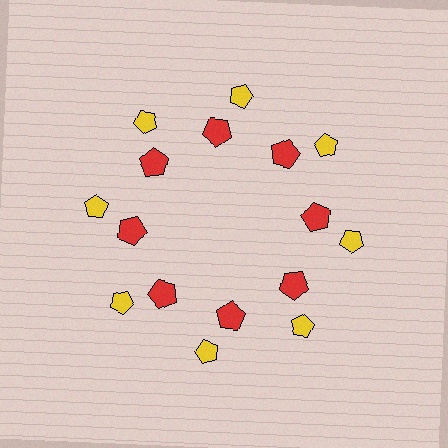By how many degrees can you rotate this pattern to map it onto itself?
The pattern maps onto itself every 45 degrees of rotation.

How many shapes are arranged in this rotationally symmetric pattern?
There are 16 shapes, arranged in 8 groups of 2.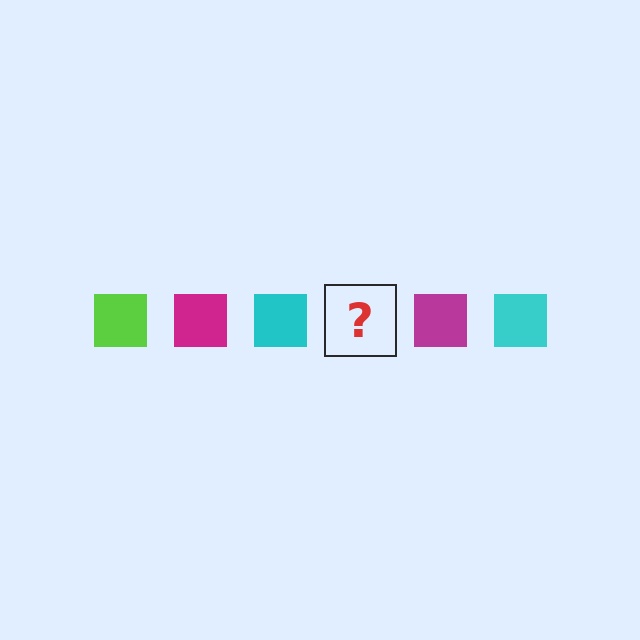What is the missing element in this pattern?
The missing element is a lime square.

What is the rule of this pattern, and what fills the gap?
The rule is that the pattern cycles through lime, magenta, cyan squares. The gap should be filled with a lime square.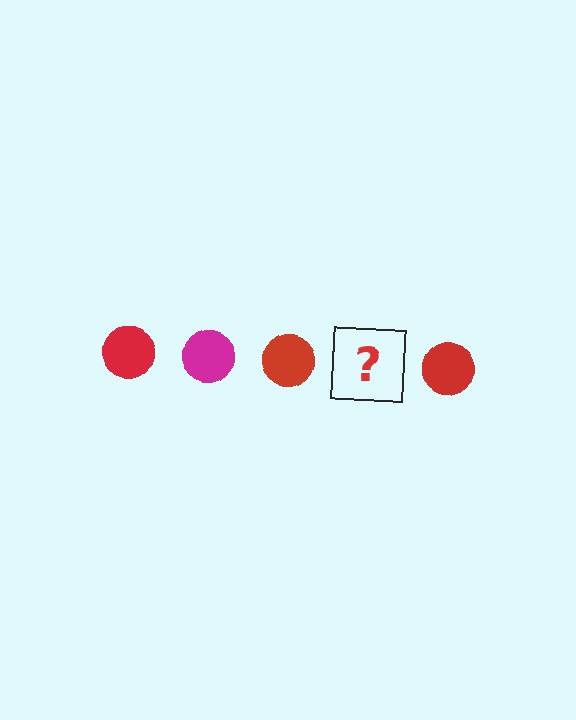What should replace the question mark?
The question mark should be replaced with a magenta circle.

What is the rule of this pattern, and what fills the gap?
The rule is that the pattern cycles through red, magenta circles. The gap should be filled with a magenta circle.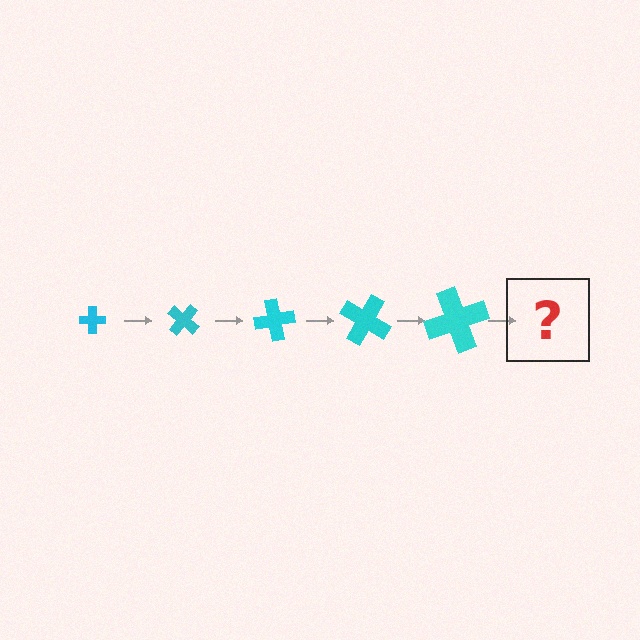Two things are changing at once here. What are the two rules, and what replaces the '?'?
The two rules are that the cross grows larger each step and it rotates 40 degrees each step. The '?' should be a cross, larger than the previous one and rotated 200 degrees from the start.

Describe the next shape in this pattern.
It should be a cross, larger than the previous one and rotated 200 degrees from the start.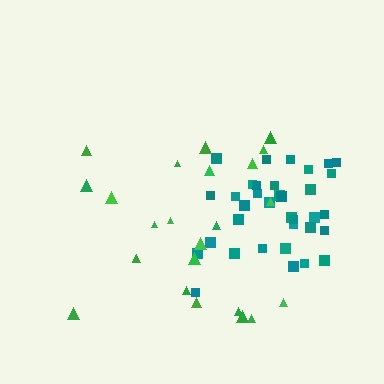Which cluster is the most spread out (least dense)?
Green.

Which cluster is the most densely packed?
Teal.